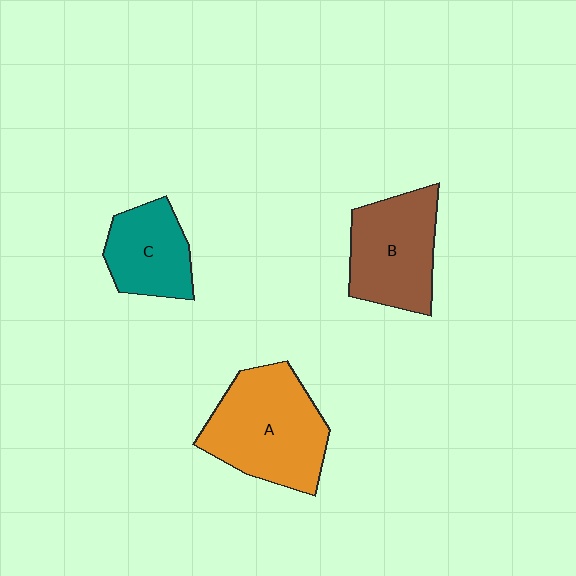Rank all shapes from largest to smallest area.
From largest to smallest: A (orange), B (brown), C (teal).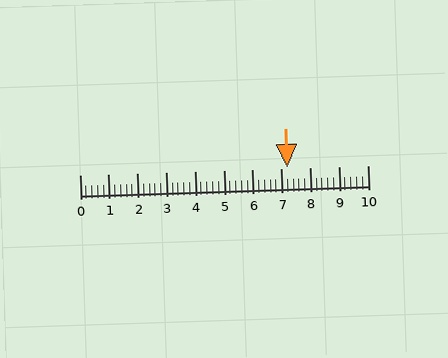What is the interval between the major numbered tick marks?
The major tick marks are spaced 1 units apart.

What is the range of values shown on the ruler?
The ruler shows values from 0 to 10.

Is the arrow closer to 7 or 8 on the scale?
The arrow is closer to 7.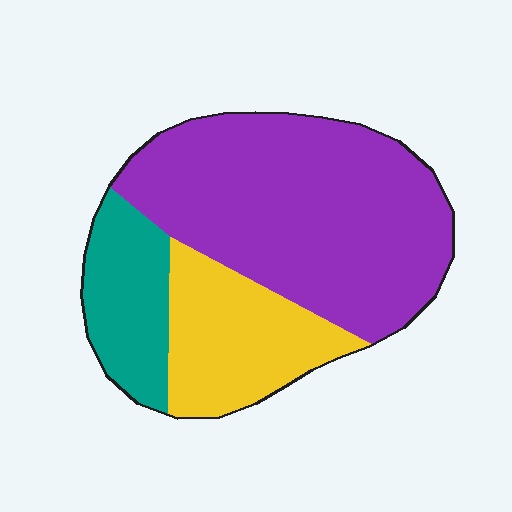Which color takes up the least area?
Teal, at roughly 15%.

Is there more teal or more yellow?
Yellow.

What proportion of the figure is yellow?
Yellow takes up about one quarter (1/4) of the figure.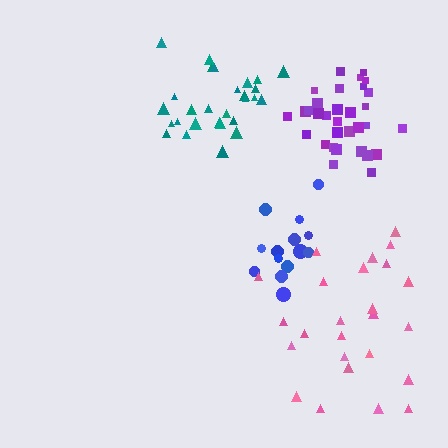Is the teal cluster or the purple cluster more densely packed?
Teal.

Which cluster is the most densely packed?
Teal.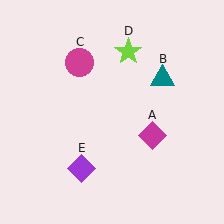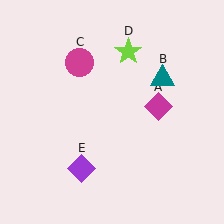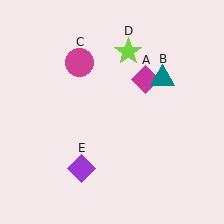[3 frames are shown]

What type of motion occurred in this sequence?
The magenta diamond (object A) rotated counterclockwise around the center of the scene.